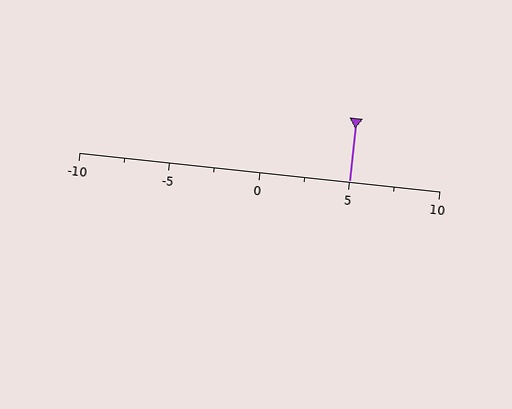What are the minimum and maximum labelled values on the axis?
The axis runs from -10 to 10.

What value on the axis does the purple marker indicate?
The marker indicates approximately 5.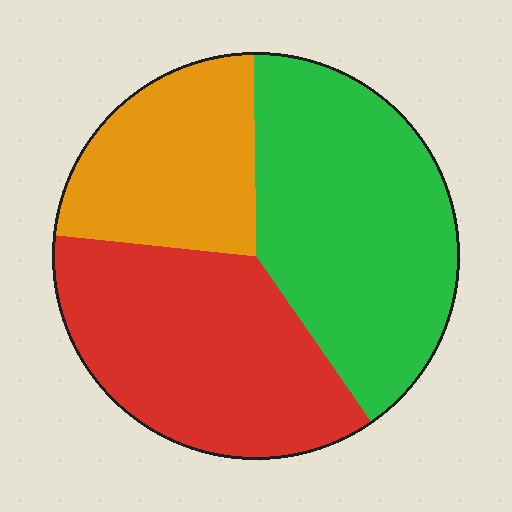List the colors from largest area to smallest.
From largest to smallest: green, red, orange.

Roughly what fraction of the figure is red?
Red takes up about three eighths (3/8) of the figure.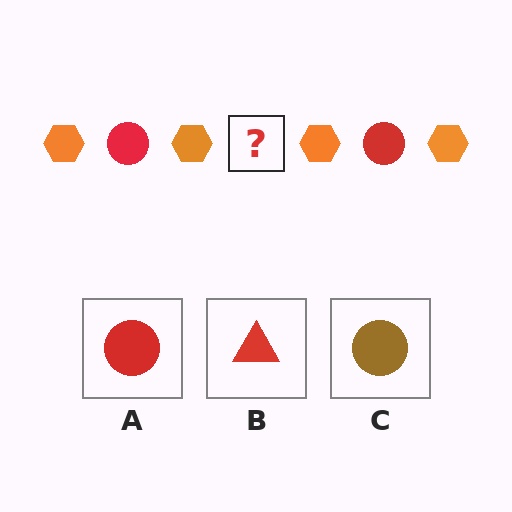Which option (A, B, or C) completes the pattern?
A.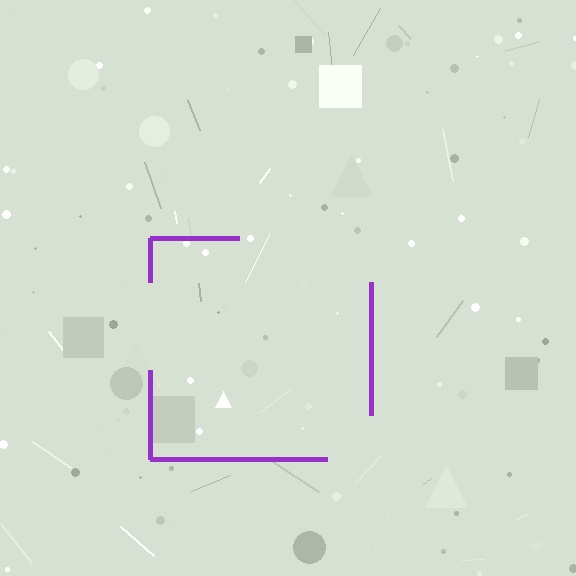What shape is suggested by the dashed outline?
The dashed outline suggests a square.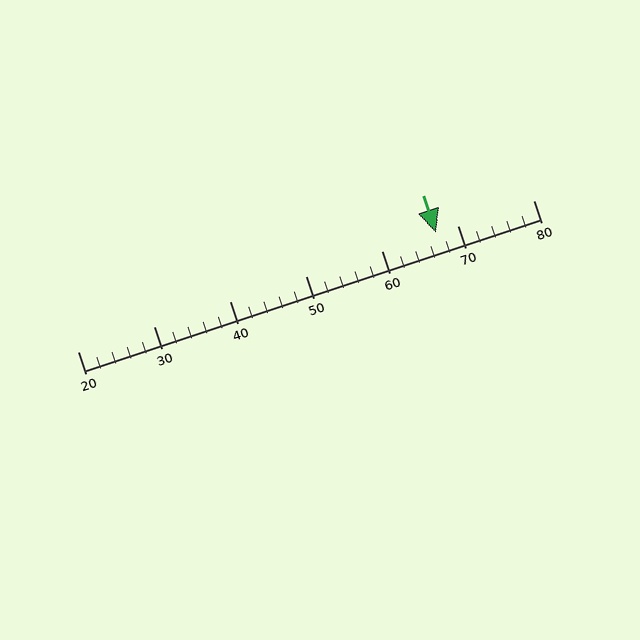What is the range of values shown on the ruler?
The ruler shows values from 20 to 80.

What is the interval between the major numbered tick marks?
The major tick marks are spaced 10 units apart.